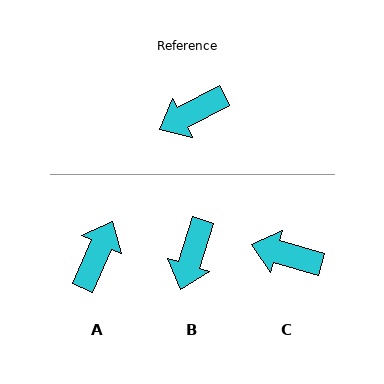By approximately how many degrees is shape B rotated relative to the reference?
Approximately 45 degrees counter-clockwise.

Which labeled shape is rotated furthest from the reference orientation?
A, about 142 degrees away.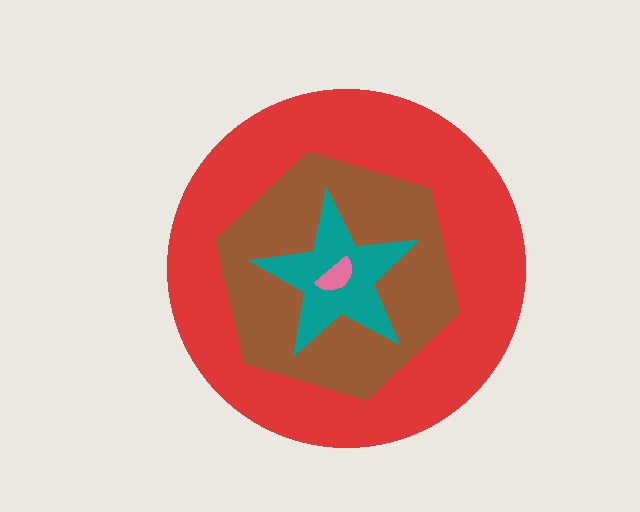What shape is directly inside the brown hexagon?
The teal star.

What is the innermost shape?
The pink semicircle.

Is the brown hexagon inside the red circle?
Yes.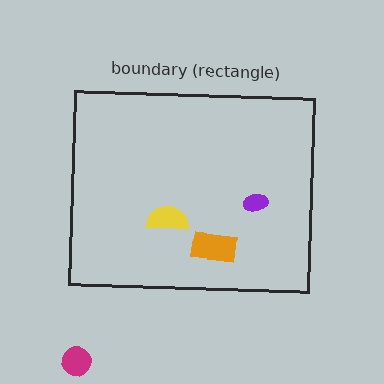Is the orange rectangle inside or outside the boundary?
Inside.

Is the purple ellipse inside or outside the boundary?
Inside.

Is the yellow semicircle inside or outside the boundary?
Inside.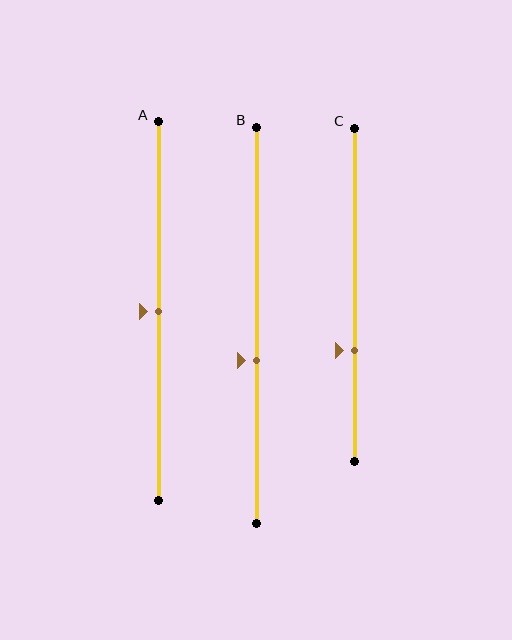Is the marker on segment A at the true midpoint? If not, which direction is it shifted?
Yes, the marker on segment A is at the true midpoint.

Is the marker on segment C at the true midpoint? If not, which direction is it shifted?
No, the marker on segment C is shifted downward by about 17% of the segment length.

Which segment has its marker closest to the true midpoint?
Segment A has its marker closest to the true midpoint.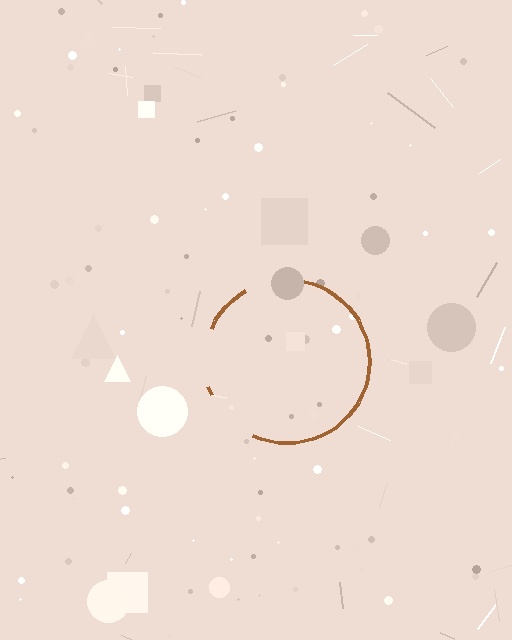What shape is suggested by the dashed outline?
The dashed outline suggests a circle.